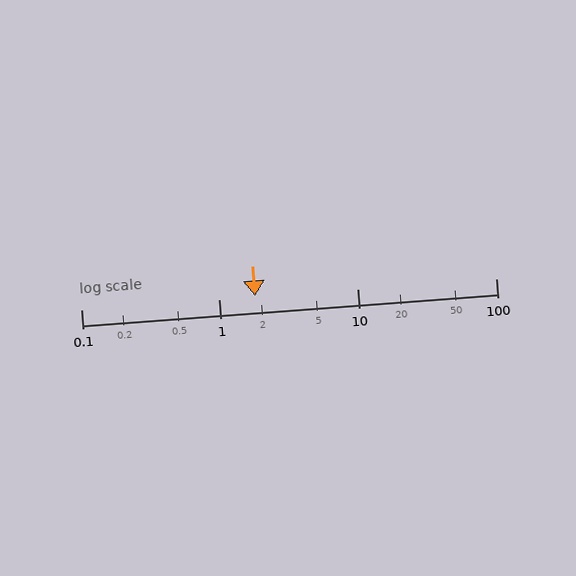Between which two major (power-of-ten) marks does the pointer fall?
The pointer is between 1 and 10.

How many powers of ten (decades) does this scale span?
The scale spans 3 decades, from 0.1 to 100.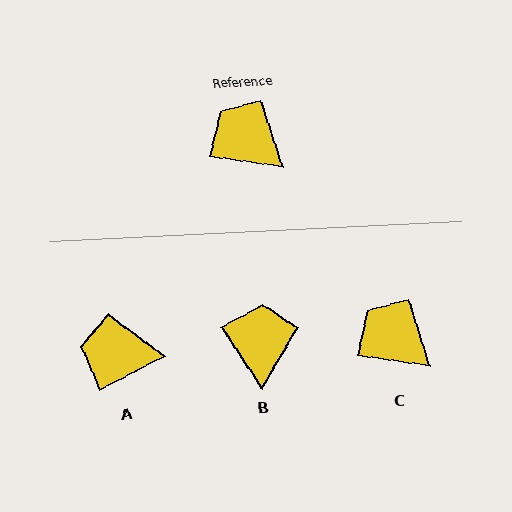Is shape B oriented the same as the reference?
No, it is off by about 48 degrees.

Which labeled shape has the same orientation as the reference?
C.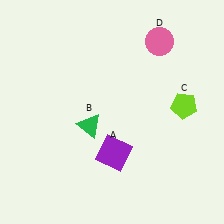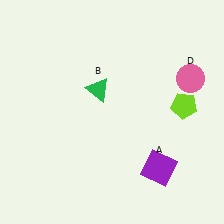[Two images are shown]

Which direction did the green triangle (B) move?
The green triangle (B) moved up.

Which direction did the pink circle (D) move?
The pink circle (D) moved down.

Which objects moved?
The objects that moved are: the purple square (A), the green triangle (B), the pink circle (D).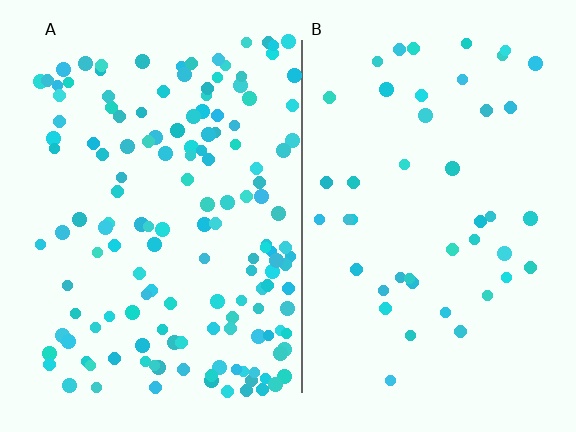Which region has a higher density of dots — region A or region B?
A (the left).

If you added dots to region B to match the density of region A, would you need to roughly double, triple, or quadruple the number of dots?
Approximately triple.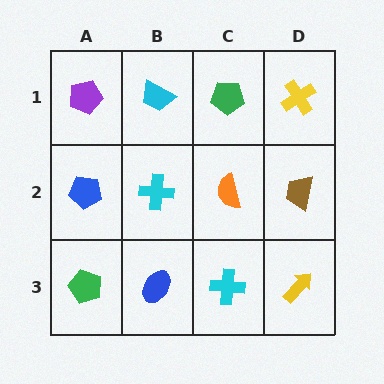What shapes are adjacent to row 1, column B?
A cyan cross (row 2, column B), a purple pentagon (row 1, column A), a green pentagon (row 1, column C).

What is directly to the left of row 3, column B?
A green pentagon.